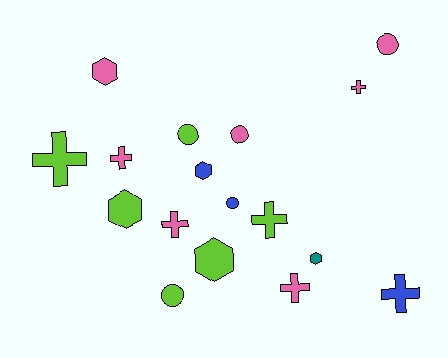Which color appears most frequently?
Pink, with 7 objects.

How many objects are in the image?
There are 17 objects.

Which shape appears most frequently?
Cross, with 7 objects.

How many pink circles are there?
There are 2 pink circles.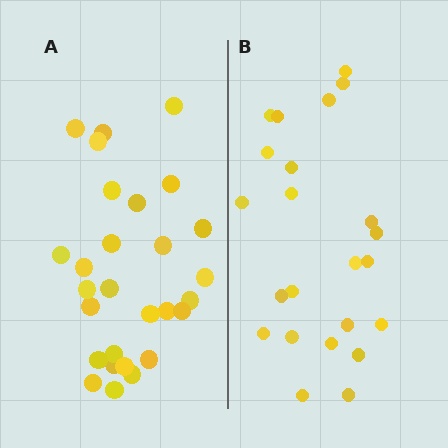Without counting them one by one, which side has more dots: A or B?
Region A (the left region) has more dots.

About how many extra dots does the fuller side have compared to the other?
Region A has about 5 more dots than region B.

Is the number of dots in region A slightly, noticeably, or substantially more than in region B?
Region A has only slightly more — the two regions are fairly close. The ratio is roughly 1.2 to 1.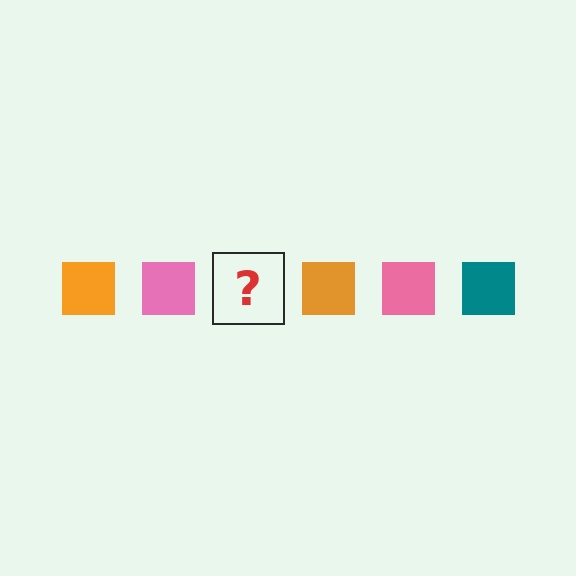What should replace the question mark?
The question mark should be replaced with a teal square.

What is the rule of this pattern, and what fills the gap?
The rule is that the pattern cycles through orange, pink, teal squares. The gap should be filled with a teal square.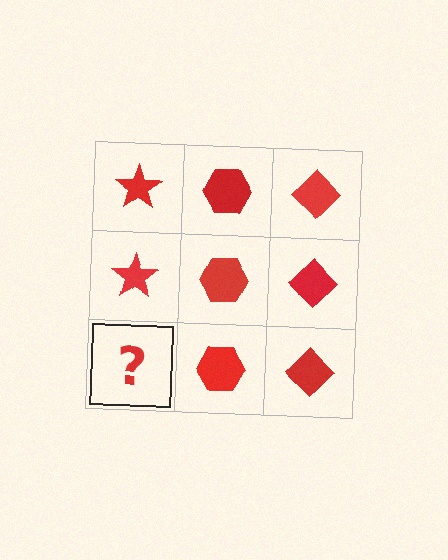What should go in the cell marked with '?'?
The missing cell should contain a red star.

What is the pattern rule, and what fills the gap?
The rule is that each column has a consistent shape. The gap should be filled with a red star.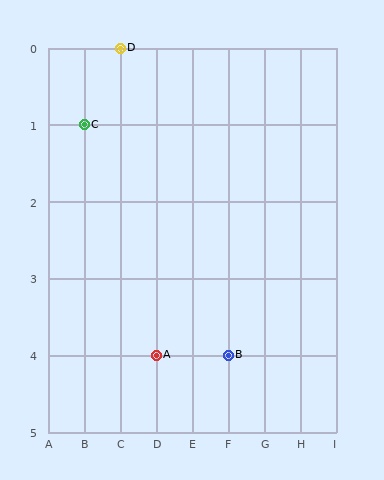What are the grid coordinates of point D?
Point D is at grid coordinates (C, 0).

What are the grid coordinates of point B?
Point B is at grid coordinates (F, 4).